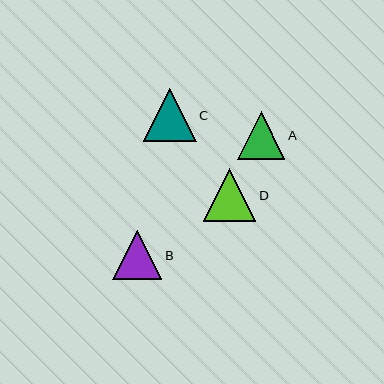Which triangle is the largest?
Triangle C is the largest with a size of approximately 53 pixels.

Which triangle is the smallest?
Triangle A is the smallest with a size of approximately 47 pixels.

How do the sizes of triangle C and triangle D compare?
Triangle C and triangle D are approximately the same size.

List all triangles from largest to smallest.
From largest to smallest: C, D, B, A.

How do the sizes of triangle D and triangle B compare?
Triangle D and triangle B are approximately the same size.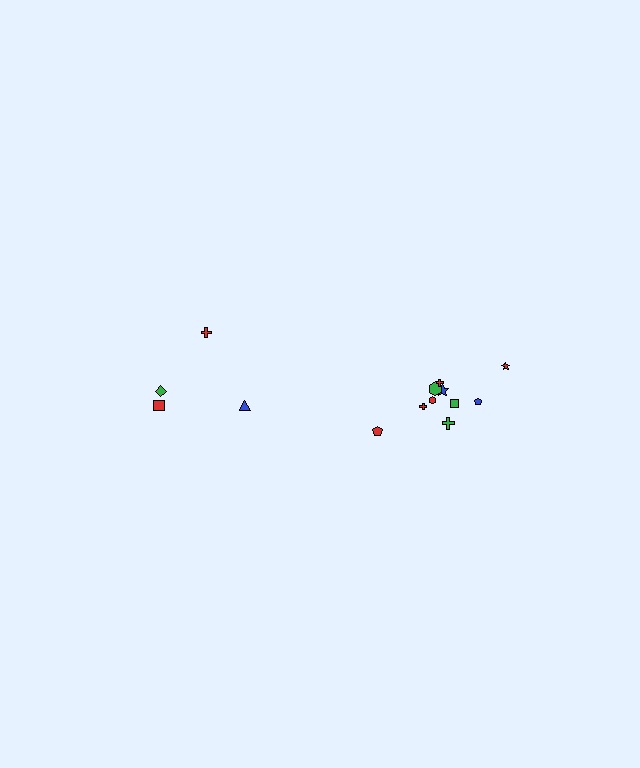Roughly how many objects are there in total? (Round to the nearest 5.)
Roughly 15 objects in total.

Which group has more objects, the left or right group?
The right group.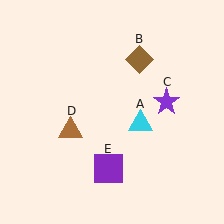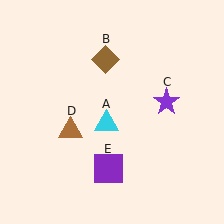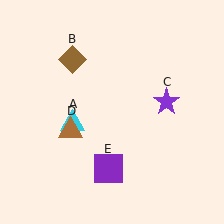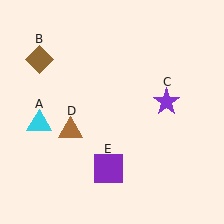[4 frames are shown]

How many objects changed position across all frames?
2 objects changed position: cyan triangle (object A), brown diamond (object B).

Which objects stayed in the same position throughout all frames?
Purple star (object C) and brown triangle (object D) and purple square (object E) remained stationary.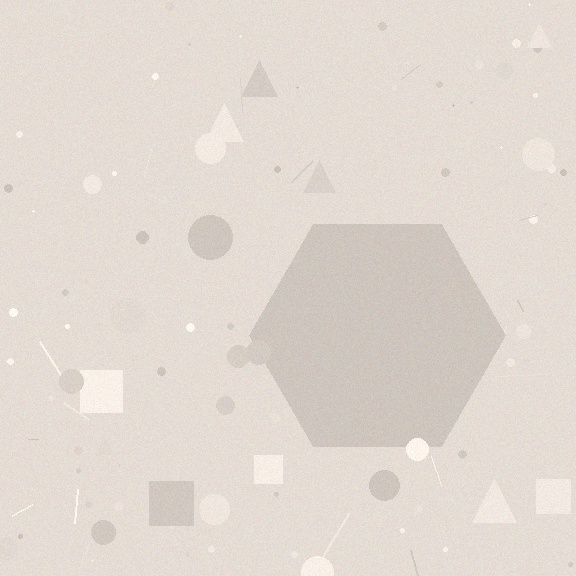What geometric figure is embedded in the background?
A hexagon is embedded in the background.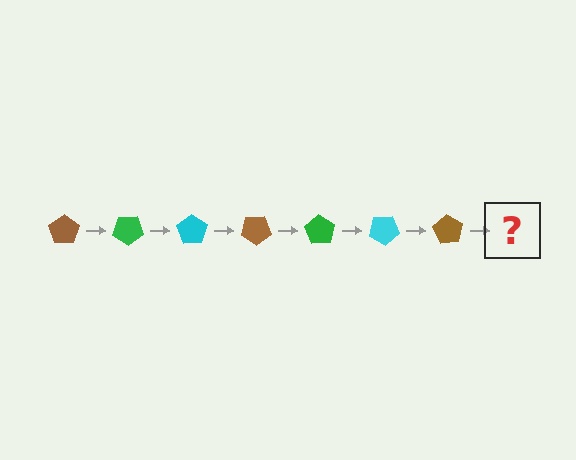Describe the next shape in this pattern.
It should be a green pentagon, rotated 245 degrees from the start.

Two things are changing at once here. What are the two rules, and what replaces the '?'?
The two rules are that it rotates 35 degrees each step and the color cycles through brown, green, and cyan. The '?' should be a green pentagon, rotated 245 degrees from the start.